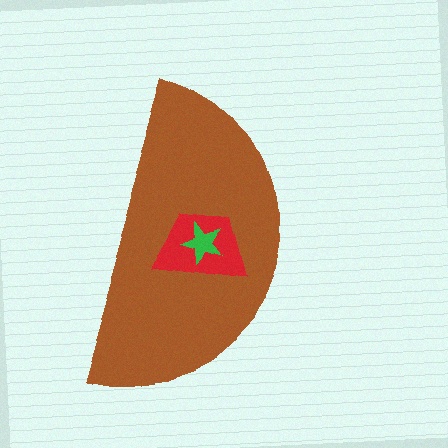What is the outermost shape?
The brown semicircle.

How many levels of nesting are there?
3.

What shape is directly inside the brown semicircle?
The red trapezoid.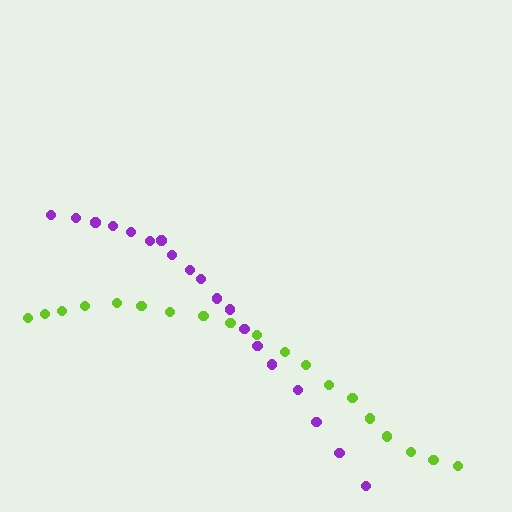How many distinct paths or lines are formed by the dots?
There are 2 distinct paths.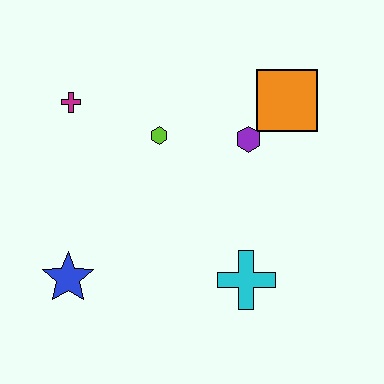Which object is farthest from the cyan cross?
The magenta cross is farthest from the cyan cross.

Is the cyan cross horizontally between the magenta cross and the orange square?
Yes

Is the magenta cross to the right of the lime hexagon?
No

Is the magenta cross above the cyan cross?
Yes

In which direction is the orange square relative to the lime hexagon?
The orange square is to the right of the lime hexagon.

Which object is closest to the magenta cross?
The lime hexagon is closest to the magenta cross.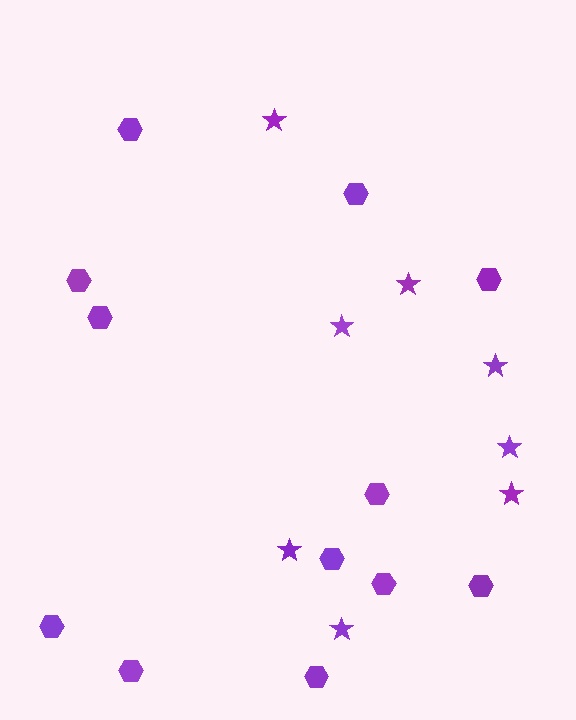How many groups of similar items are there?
There are 2 groups: one group of stars (8) and one group of hexagons (12).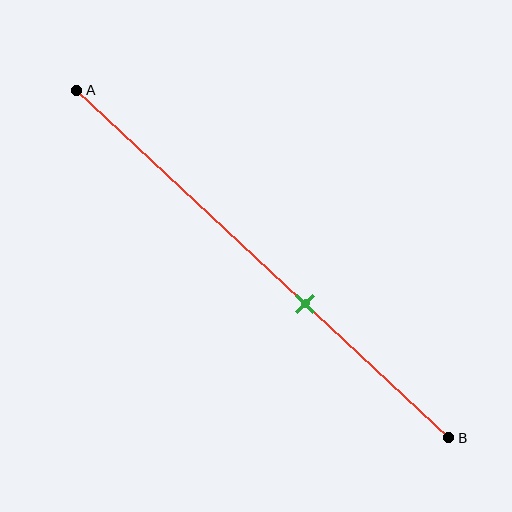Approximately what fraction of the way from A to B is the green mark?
The green mark is approximately 60% of the way from A to B.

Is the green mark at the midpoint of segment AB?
No, the mark is at about 60% from A, not at the 50% midpoint.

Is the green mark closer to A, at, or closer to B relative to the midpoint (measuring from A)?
The green mark is closer to point B than the midpoint of segment AB.